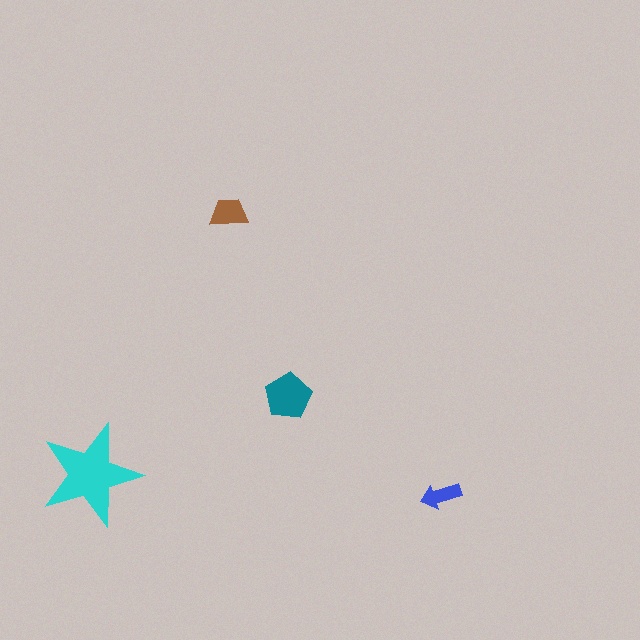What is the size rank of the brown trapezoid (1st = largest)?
3rd.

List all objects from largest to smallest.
The cyan star, the teal pentagon, the brown trapezoid, the blue arrow.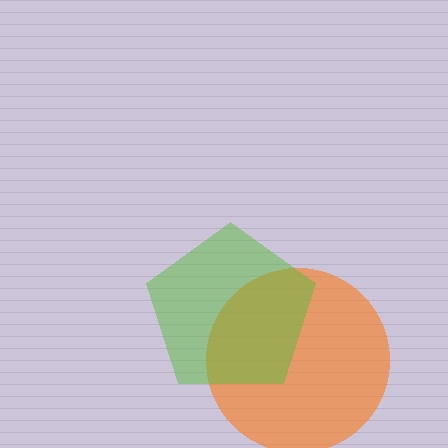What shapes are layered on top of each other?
The layered shapes are: an orange circle, a lime pentagon.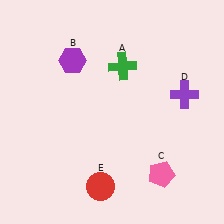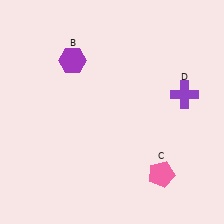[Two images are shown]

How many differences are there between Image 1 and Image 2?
There are 2 differences between the two images.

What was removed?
The red circle (E), the green cross (A) were removed in Image 2.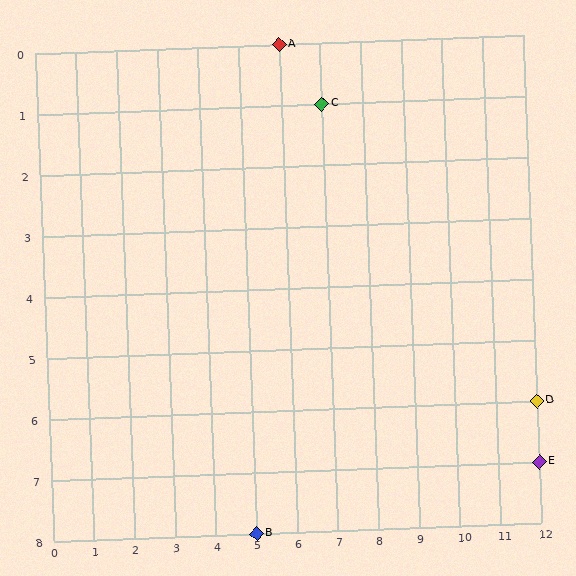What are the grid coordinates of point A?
Point A is at grid coordinates (6, 0).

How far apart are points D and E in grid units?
Points D and E are 1 row apart.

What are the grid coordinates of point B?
Point B is at grid coordinates (5, 8).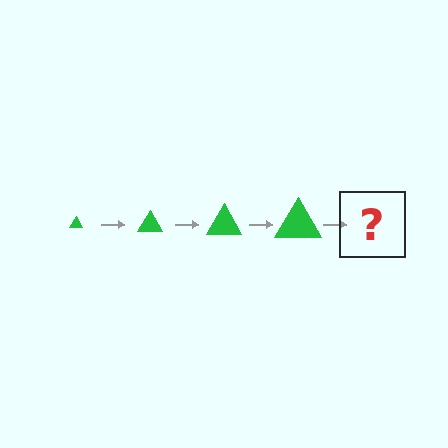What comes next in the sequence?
The next element should be a green triangle, larger than the previous one.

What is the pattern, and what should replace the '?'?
The pattern is that the triangle gets progressively larger each step. The '?' should be a green triangle, larger than the previous one.